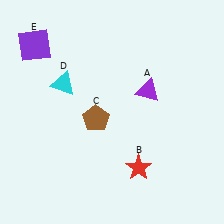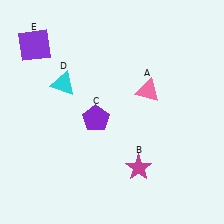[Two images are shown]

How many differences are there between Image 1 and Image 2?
There are 3 differences between the two images.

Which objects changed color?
A changed from purple to pink. B changed from red to magenta. C changed from brown to purple.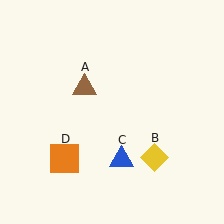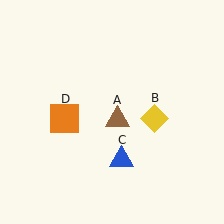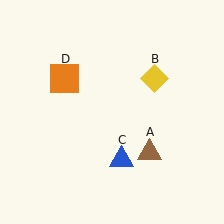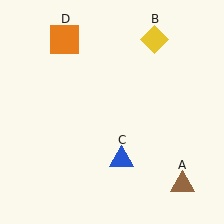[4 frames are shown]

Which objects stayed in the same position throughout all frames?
Blue triangle (object C) remained stationary.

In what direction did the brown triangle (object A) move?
The brown triangle (object A) moved down and to the right.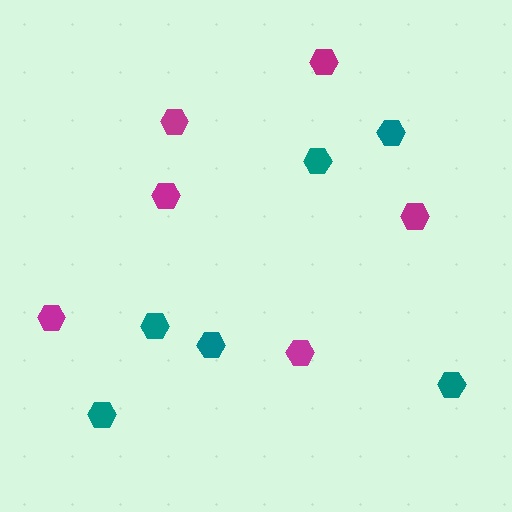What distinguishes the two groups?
There are 2 groups: one group of teal hexagons (6) and one group of magenta hexagons (6).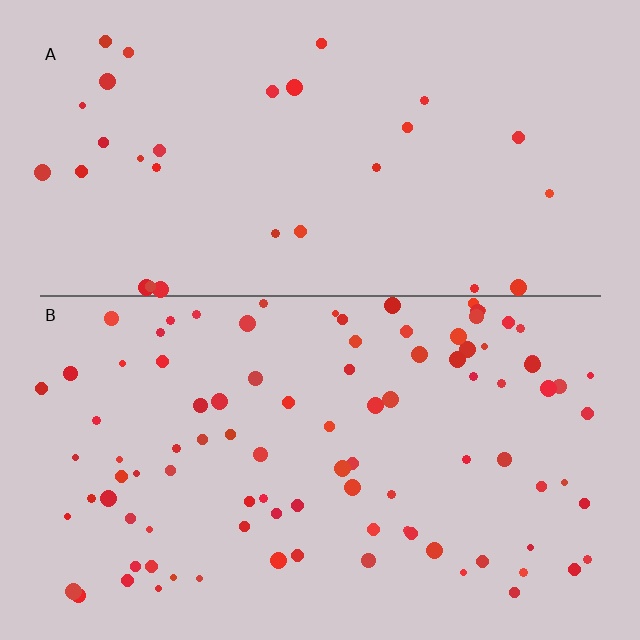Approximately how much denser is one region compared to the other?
Approximately 3.1× — region B over region A.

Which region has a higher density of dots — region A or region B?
B (the bottom).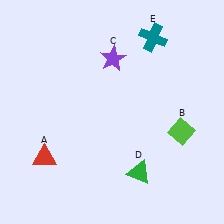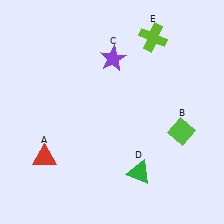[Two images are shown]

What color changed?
The cross (E) changed from teal in Image 1 to lime in Image 2.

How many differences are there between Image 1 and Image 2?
There is 1 difference between the two images.